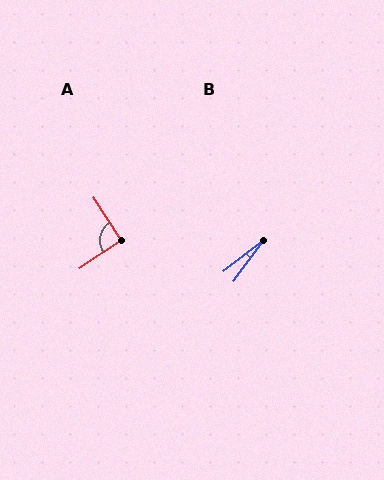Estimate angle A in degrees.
Approximately 91 degrees.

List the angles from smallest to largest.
B (16°), A (91°).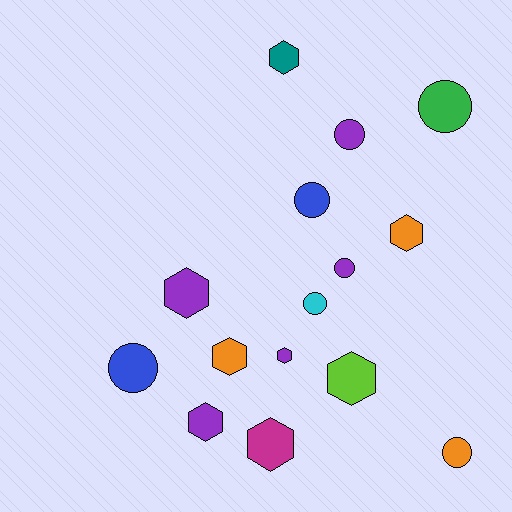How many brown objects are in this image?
There are no brown objects.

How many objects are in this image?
There are 15 objects.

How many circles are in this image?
There are 7 circles.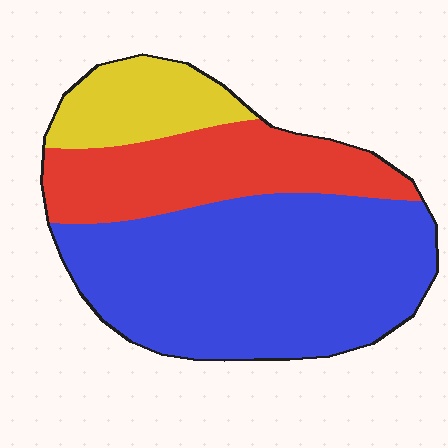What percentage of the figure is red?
Red takes up about one quarter (1/4) of the figure.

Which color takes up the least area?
Yellow, at roughly 15%.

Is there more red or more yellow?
Red.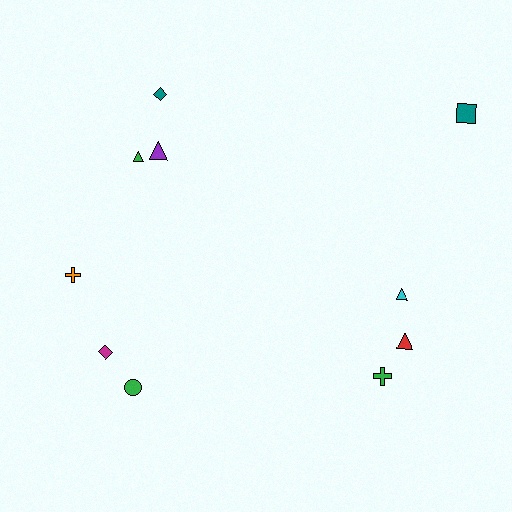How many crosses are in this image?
There are 2 crosses.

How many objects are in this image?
There are 10 objects.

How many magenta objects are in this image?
There is 1 magenta object.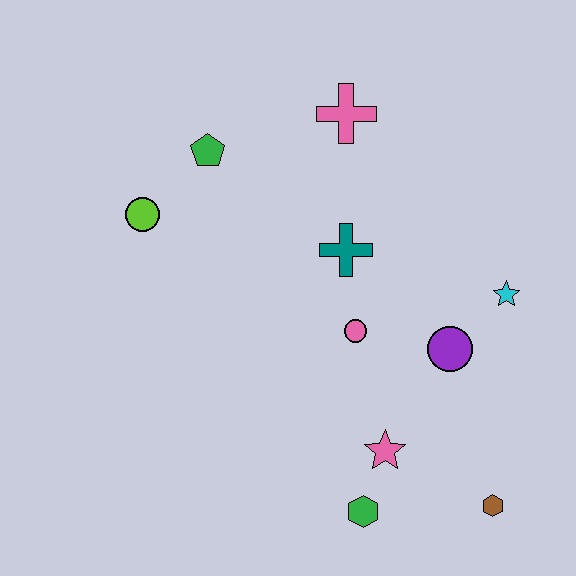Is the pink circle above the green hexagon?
Yes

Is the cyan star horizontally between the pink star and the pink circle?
No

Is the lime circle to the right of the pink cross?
No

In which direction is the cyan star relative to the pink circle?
The cyan star is to the right of the pink circle.